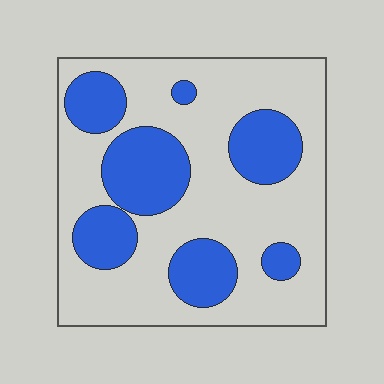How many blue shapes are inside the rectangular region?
7.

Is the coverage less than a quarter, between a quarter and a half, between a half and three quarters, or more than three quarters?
Between a quarter and a half.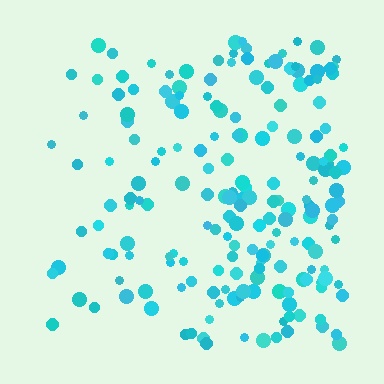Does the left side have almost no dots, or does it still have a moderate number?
Still a moderate number, just noticeably fewer than the right.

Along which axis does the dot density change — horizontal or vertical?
Horizontal.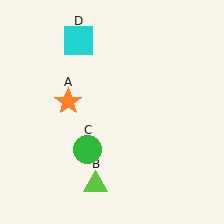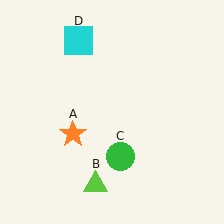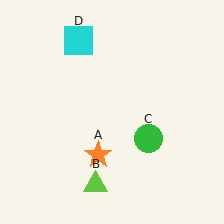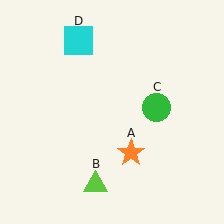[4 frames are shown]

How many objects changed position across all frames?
2 objects changed position: orange star (object A), green circle (object C).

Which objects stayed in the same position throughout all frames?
Lime triangle (object B) and cyan square (object D) remained stationary.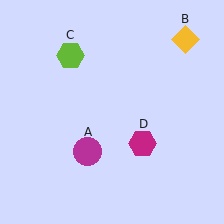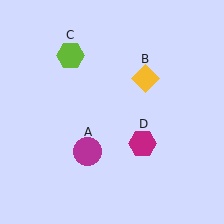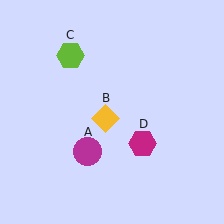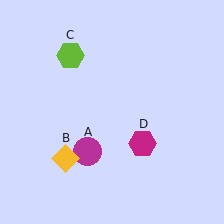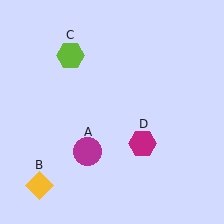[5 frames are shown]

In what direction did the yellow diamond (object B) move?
The yellow diamond (object B) moved down and to the left.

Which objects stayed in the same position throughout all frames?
Magenta circle (object A) and lime hexagon (object C) and magenta hexagon (object D) remained stationary.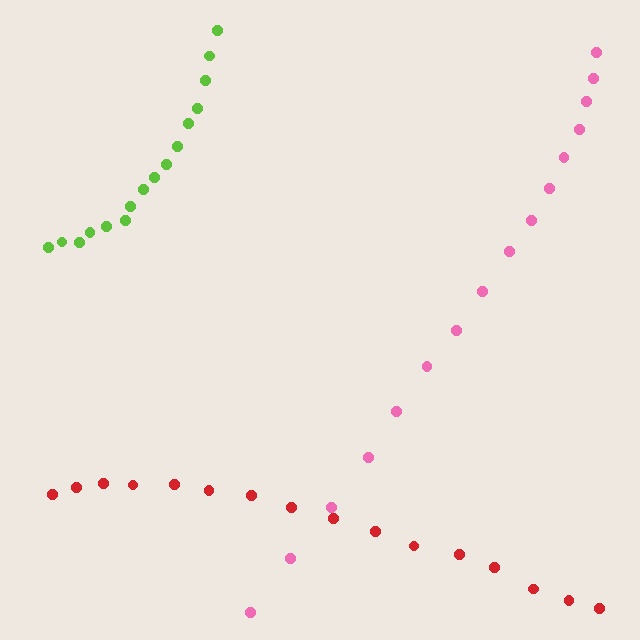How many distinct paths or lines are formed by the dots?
There are 3 distinct paths.